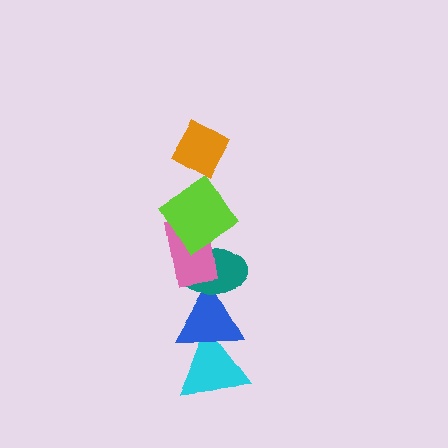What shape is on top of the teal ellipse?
The pink rectangle is on top of the teal ellipse.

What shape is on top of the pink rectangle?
The lime diamond is on top of the pink rectangle.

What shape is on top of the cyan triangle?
The blue triangle is on top of the cyan triangle.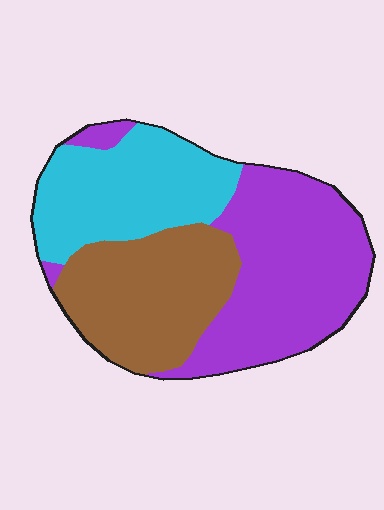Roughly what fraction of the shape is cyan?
Cyan covers around 30% of the shape.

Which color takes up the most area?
Purple, at roughly 40%.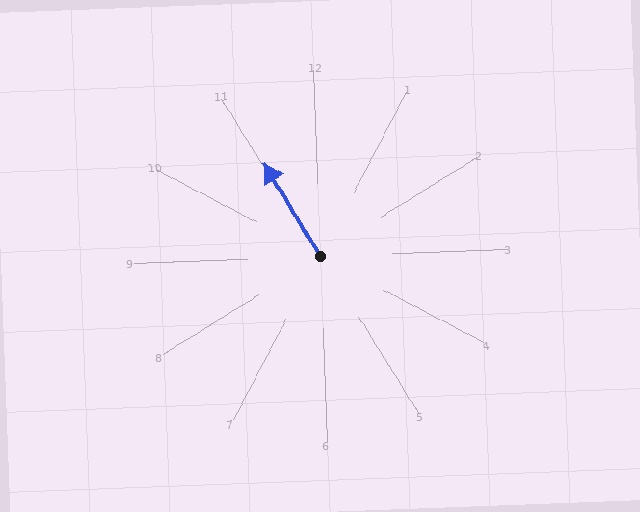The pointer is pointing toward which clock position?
Roughly 11 o'clock.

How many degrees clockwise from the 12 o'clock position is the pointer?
Approximately 331 degrees.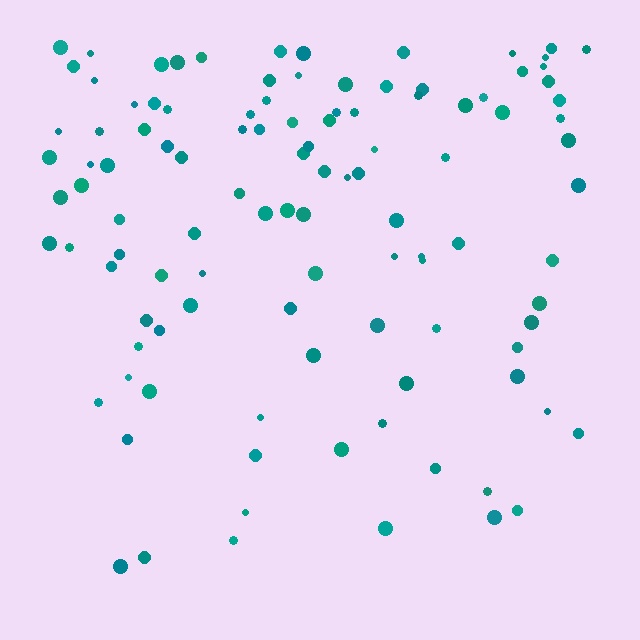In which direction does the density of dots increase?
From bottom to top, with the top side densest.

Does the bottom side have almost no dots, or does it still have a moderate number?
Still a moderate number, just noticeably fewer than the top.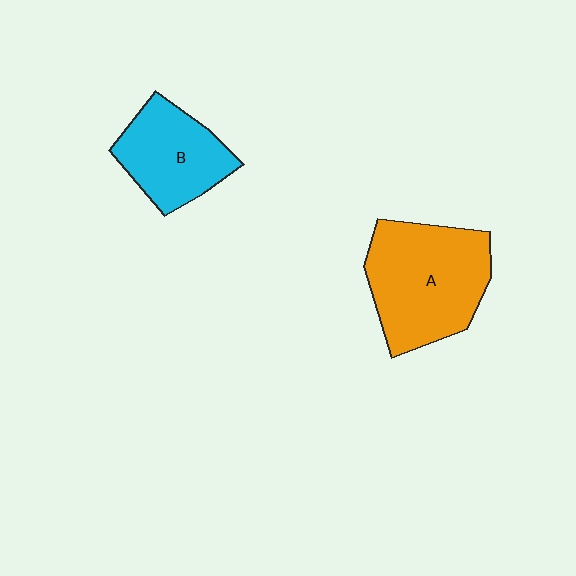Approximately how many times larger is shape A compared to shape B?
Approximately 1.5 times.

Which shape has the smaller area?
Shape B (cyan).